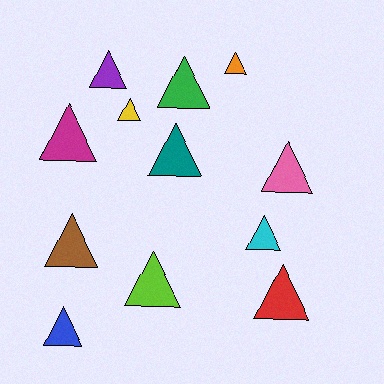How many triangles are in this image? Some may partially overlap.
There are 12 triangles.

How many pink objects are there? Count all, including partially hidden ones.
There is 1 pink object.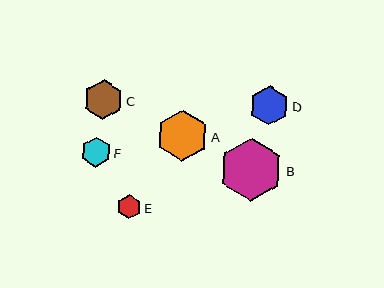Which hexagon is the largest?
Hexagon B is the largest with a size of approximately 64 pixels.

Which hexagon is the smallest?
Hexagon E is the smallest with a size of approximately 24 pixels.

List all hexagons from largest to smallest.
From largest to smallest: B, A, C, D, F, E.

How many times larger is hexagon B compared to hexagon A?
Hexagon B is approximately 1.2 times the size of hexagon A.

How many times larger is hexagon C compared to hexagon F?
Hexagon C is approximately 1.3 times the size of hexagon F.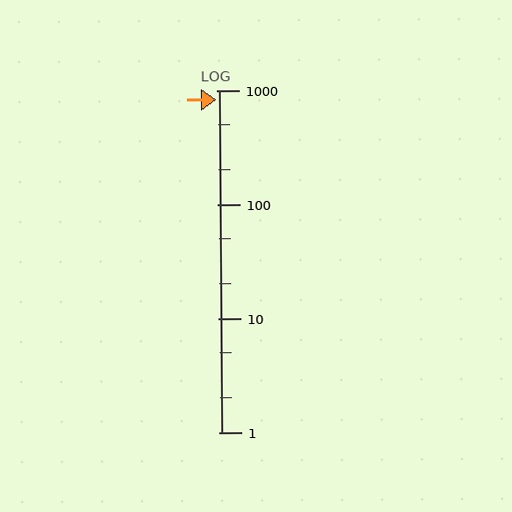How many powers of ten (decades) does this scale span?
The scale spans 3 decades, from 1 to 1000.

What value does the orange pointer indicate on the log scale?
The pointer indicates approximately 820.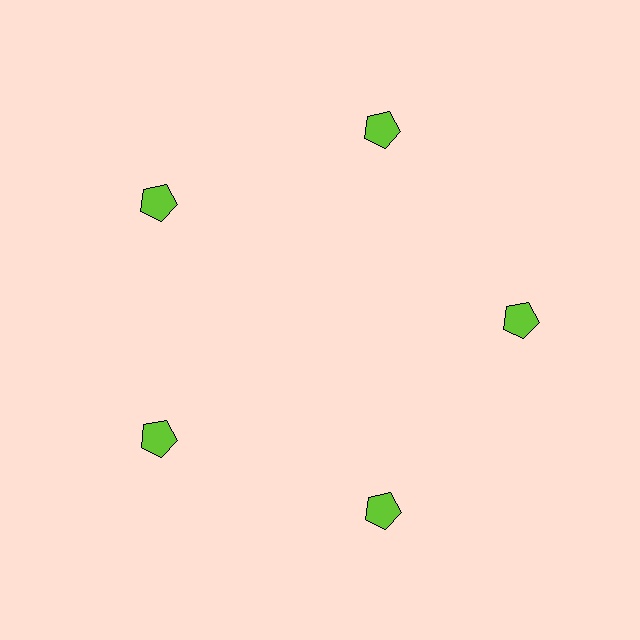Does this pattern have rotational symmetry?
Yes, this pattern has 5-fold rotational symmetry. It looks the same after rotating 72 degrees around the center.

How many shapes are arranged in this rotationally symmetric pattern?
There are 5 shapes, arranged in 5 groups of 1.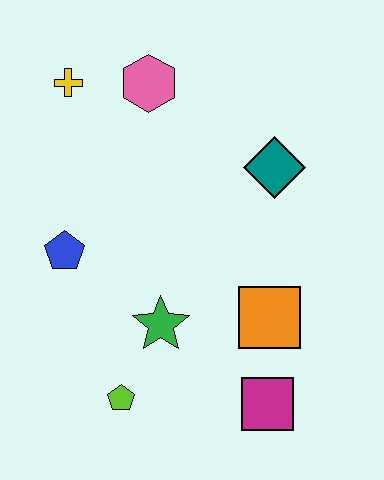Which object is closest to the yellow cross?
The pink hexagon is closest to the yellow cross.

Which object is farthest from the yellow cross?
The magenta square is farthest from the yellow cross.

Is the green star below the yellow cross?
Yes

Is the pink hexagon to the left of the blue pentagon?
No